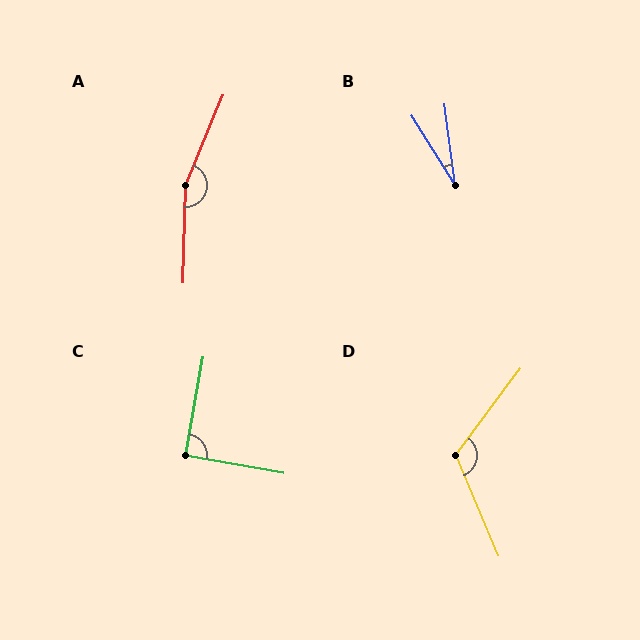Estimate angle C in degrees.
Approximately 90 degrees.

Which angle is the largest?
A, at approximately 159 degrees.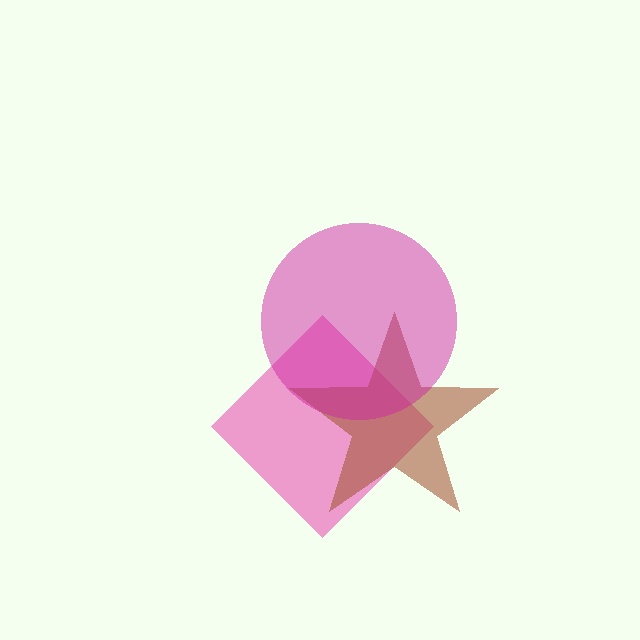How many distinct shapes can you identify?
There are 3 distinct shapes: a pink diamond, a brown star, a magenta circle.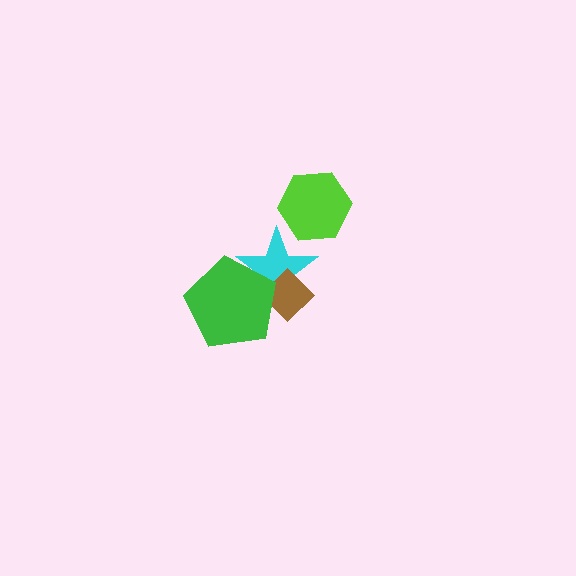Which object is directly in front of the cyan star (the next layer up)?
The brown diamond is directly in front of the cyan star.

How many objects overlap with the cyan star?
2 objects overlap with the cyan star.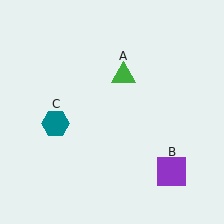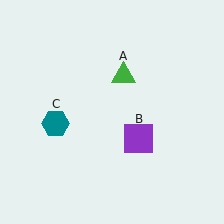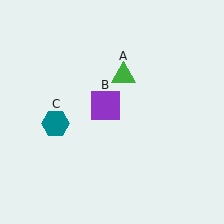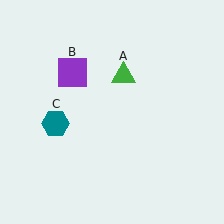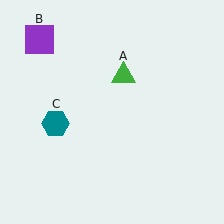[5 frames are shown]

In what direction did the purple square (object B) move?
The purple square (object B) moved up and to the left.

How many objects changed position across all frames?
1 object changed position: purple square (object B).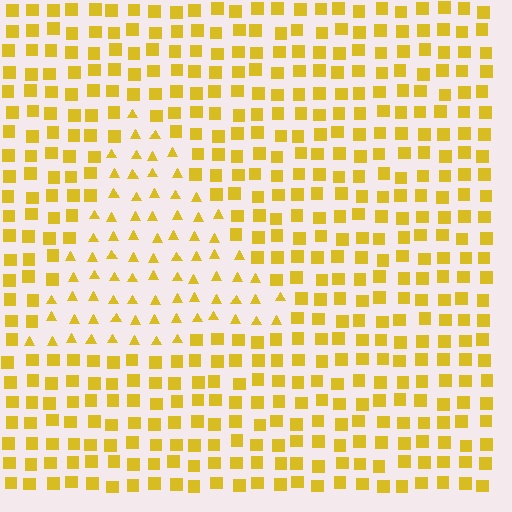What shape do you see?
I see a triangle.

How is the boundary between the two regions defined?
The boundary is defined by a change in element shape: triangles inside vs. squares outside. All elements share the same color and spacing.